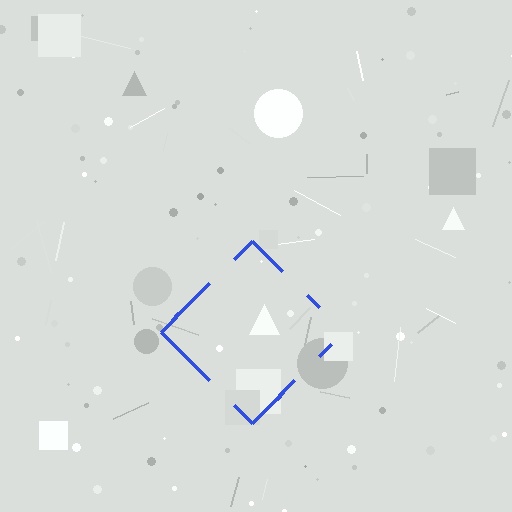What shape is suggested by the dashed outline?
The dashed outline suggests a diamond.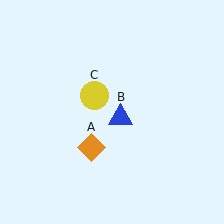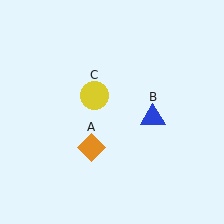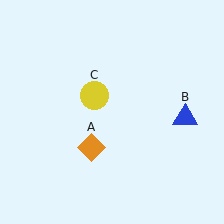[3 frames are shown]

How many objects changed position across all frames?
1 object changed position: blue triangle (object B).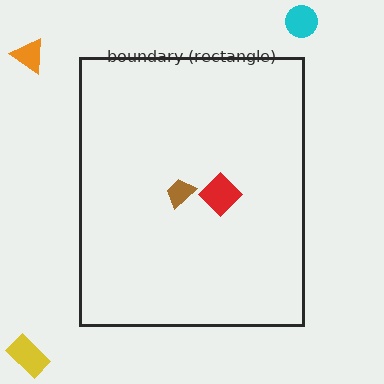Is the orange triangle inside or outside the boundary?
Outside.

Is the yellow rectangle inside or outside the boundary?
Outside.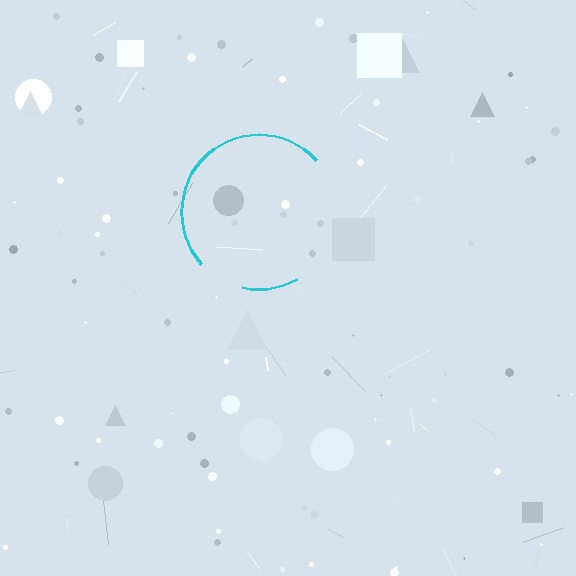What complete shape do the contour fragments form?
The contour fragments form a circle.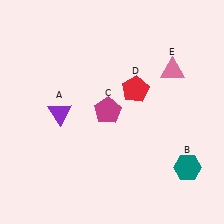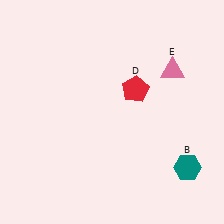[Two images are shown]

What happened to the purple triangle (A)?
The purple triangle (A) was removed in Image 2. It was in the bottom-left area of Image 1.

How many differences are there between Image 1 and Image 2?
There are 2 differences between the two images.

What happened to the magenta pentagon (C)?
The magenta pentagon (C) was removed in Image 2. It was in the top-left area of Image 1.